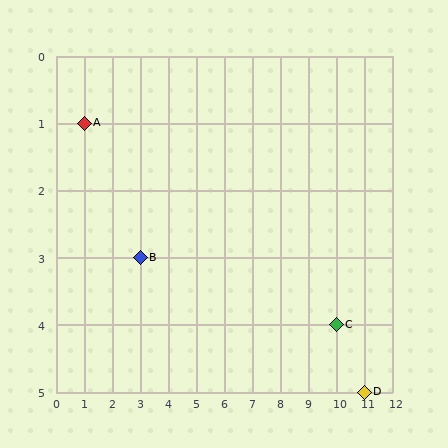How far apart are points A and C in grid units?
Points A and C are 9 columns and 3 rows apart (about 9.5 grid units diagonally).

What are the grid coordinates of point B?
Point B is at grid coordinates (3, 3).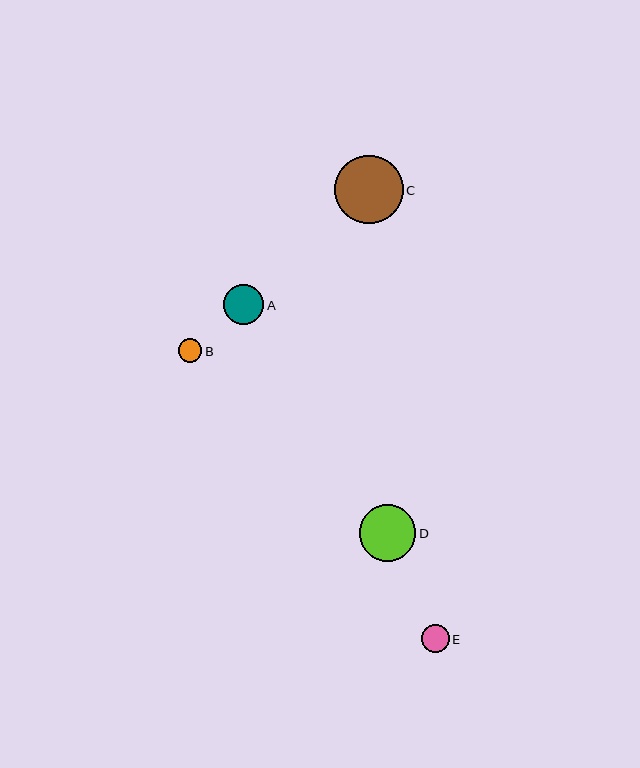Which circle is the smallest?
Circle B is the smallest with a size of approximately 24 pixels.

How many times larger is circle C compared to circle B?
Circle C is approximately 2.9 times the size of circle B.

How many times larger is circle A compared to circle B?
Circle A is approximately 1.7 times the size of circle B.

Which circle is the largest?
Circle C is the largest with a size of approximately 69 pixels.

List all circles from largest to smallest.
From largest to smallest: C, D, A, E, B.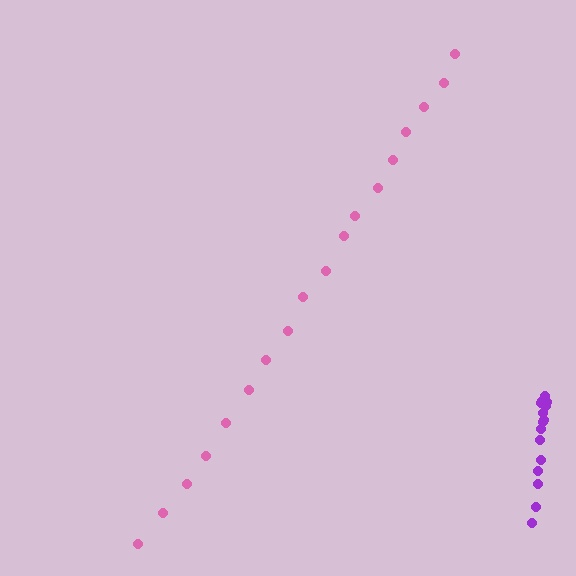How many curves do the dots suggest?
There are 2 distinct paths.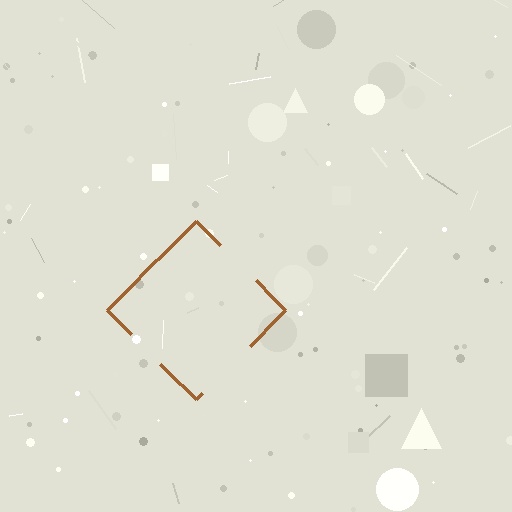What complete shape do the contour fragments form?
The contour fragments form a diamond.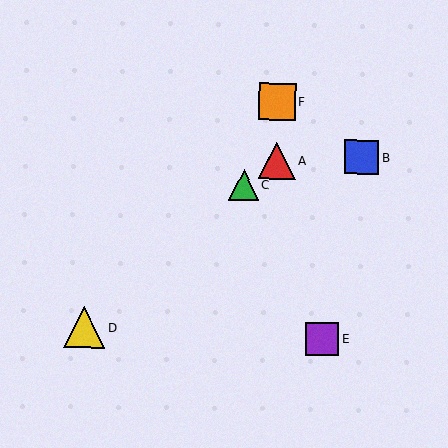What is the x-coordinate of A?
Object A is at x≈277.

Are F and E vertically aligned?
No, F is at x≈277 and E is at x≈322.